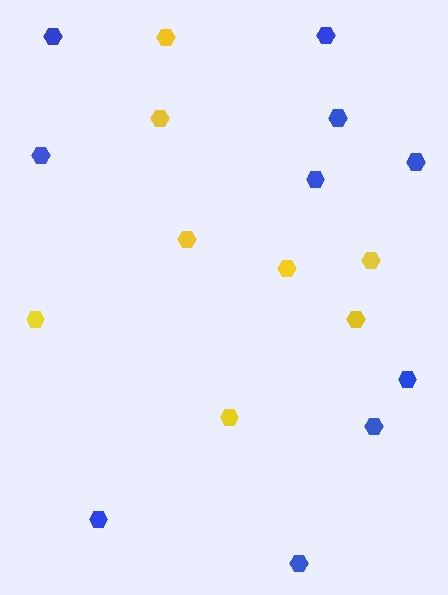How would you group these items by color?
There are 2 groups: one group of blue hexagons (10) and one group of yellow hexagons (8).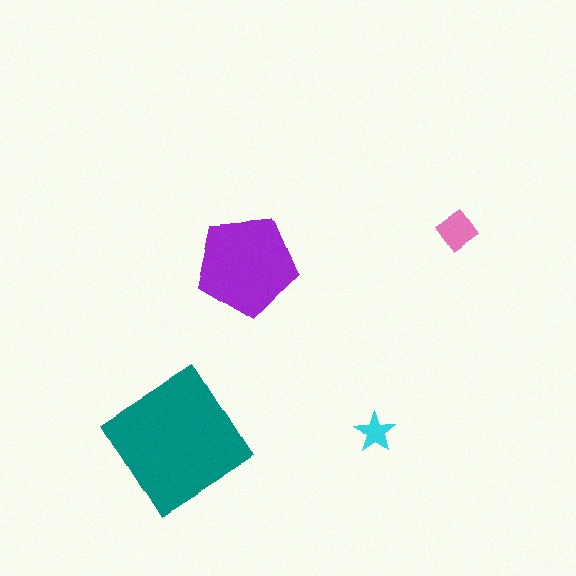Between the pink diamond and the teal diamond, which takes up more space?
The teal diamond.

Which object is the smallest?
The cyan star.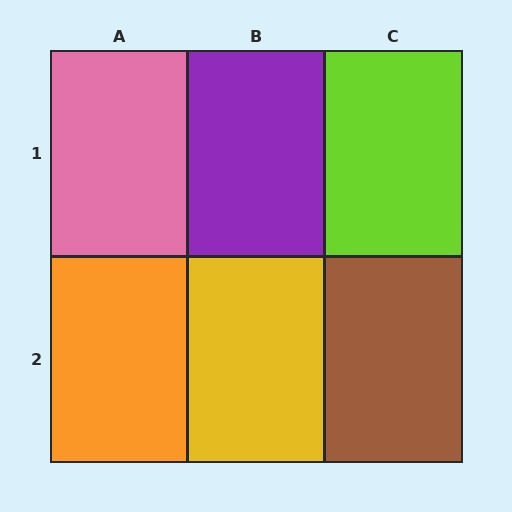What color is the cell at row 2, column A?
Orange.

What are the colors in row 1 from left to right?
Pink, purple, lime.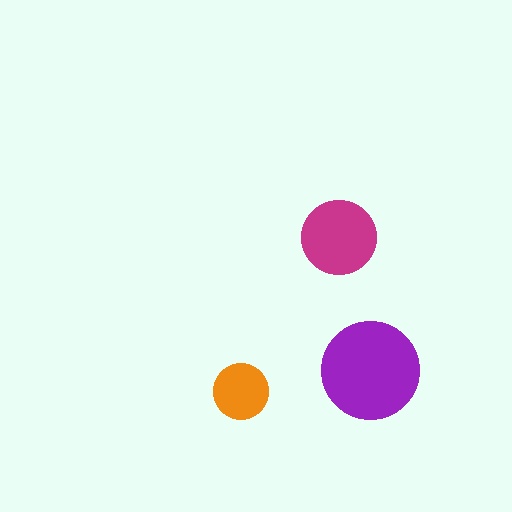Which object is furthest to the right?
The purple circle is rightmost.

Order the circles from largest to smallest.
the purple one, the magenta one, the orange one.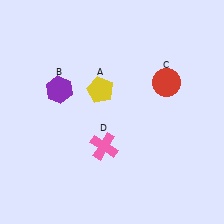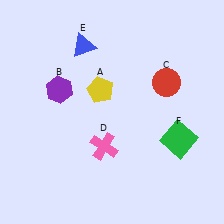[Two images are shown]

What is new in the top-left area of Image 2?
A blue triangle (E) was added in the top-left area of Image 2.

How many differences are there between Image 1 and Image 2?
There are 2 differences between the two images.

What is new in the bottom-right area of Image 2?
A green square (F) was added in the bottom-right area of Image 2.